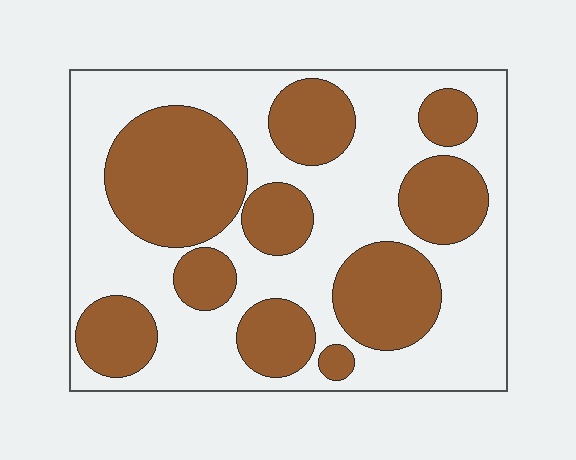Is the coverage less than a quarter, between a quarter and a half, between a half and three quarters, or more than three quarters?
Between a quarter and a half.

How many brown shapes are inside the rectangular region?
10.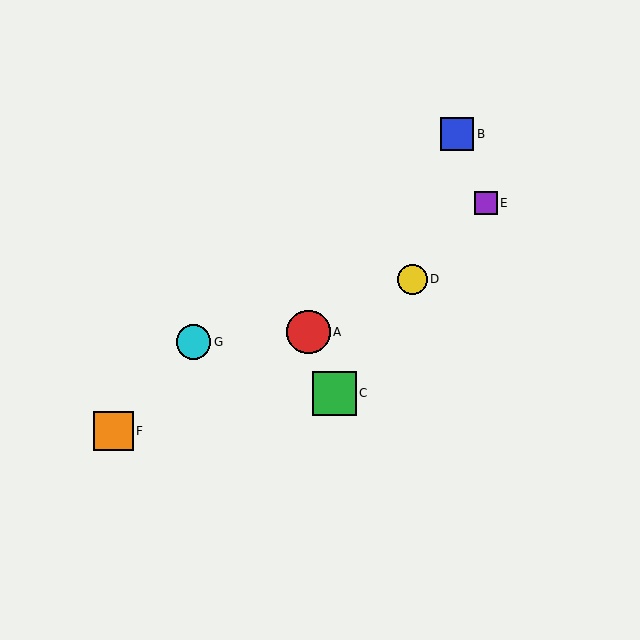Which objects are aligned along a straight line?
Objects A, D, F are aligned along a straight line.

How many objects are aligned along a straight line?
3 objects (A, D, F) are aligned along a straight line.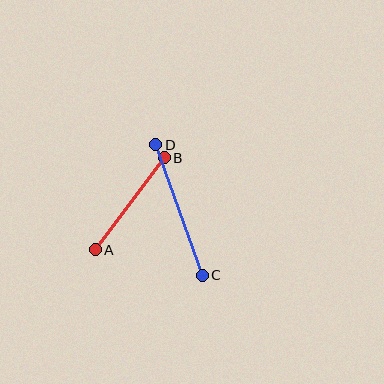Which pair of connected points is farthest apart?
Points C and D are farthest apart.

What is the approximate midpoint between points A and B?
The midpoint is at approximately (130, 204) pixels.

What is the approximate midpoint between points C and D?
The midpoint is at approximately (179, 210) pixels.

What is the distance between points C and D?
The distance is approximately 139 pixels.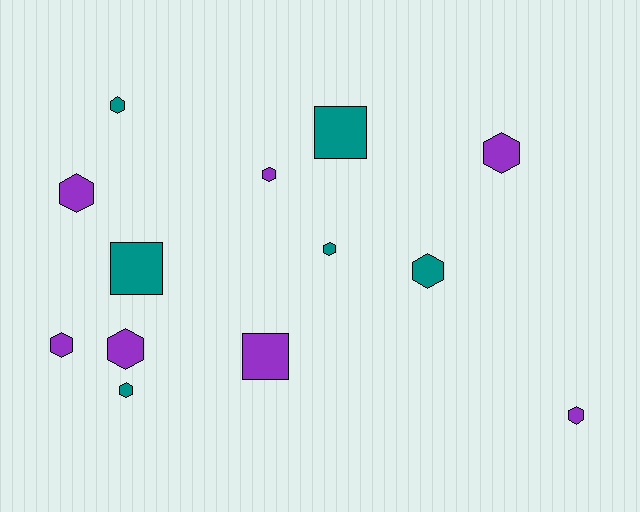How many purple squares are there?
There is 1 purple square.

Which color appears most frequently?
Purple, with 7 objects.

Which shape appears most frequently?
Hexagon, with 10 objects.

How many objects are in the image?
There are 13 objects.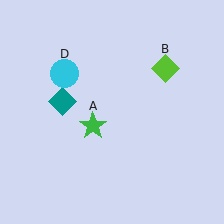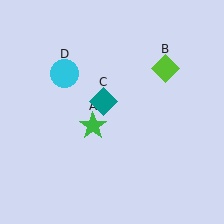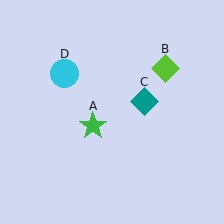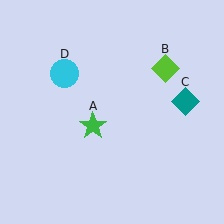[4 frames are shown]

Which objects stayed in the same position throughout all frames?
Green star (object A) and lime diamond (object B) and cyan circle (object D) remained stationary.